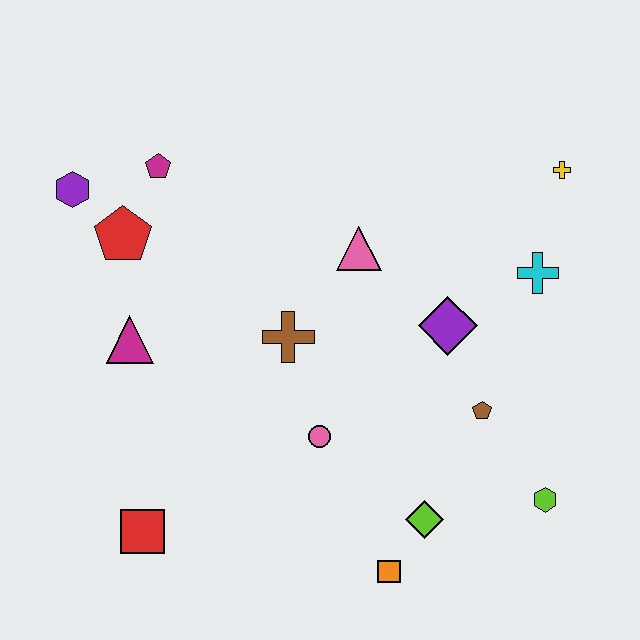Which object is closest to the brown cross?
The pink circle is closest to the brown cross.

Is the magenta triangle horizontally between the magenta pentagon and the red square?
No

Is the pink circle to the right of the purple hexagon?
Yes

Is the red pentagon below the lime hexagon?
No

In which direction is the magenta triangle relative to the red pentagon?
The magenta triangle is below the red pentagon.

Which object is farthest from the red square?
The yellow cross is farthest from the red square.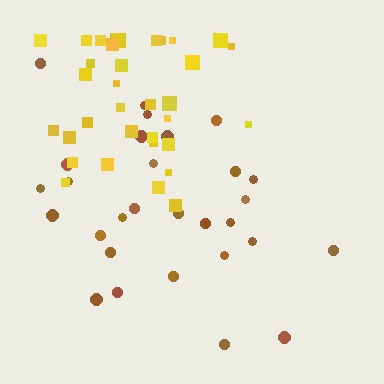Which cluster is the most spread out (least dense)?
Brown.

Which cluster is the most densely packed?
Yellow.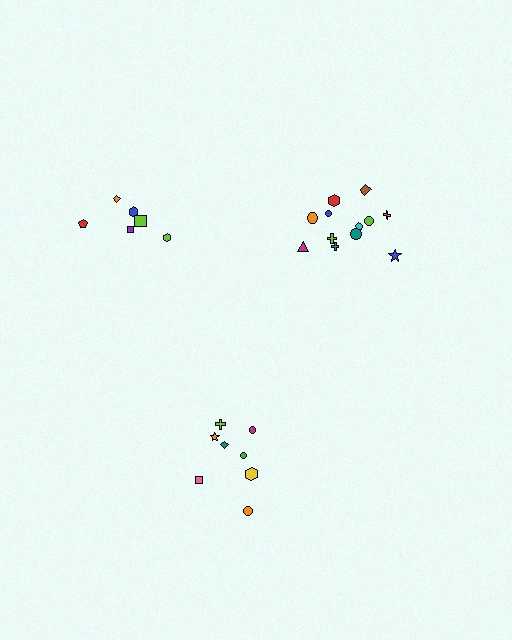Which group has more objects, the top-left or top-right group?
The top-right group.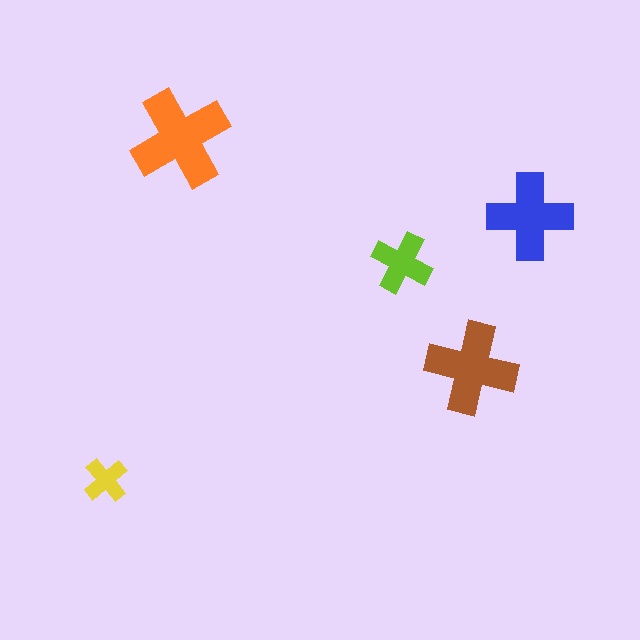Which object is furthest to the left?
The yellow cross is leftmost.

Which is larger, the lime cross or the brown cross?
The brown one.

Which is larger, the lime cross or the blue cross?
The blue one.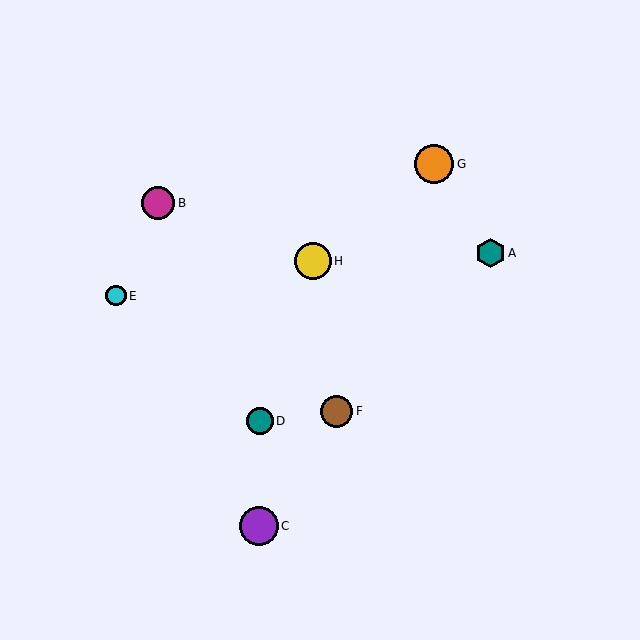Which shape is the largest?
The orange circle (labeled G) is the largest.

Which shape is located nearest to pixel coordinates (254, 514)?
The purple circle (labeled C) at (259, 526) is nearest to that location.